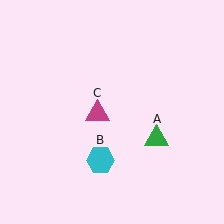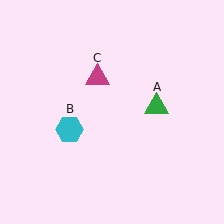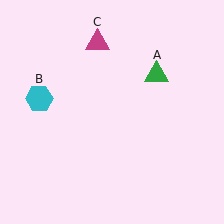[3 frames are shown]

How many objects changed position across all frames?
3 objects changed position: green triangle (object A), cyan hexagon (object B), magenta triangle (object C).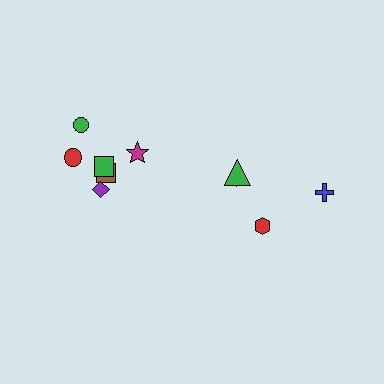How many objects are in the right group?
There are 4 objects.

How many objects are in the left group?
There are 6 objects.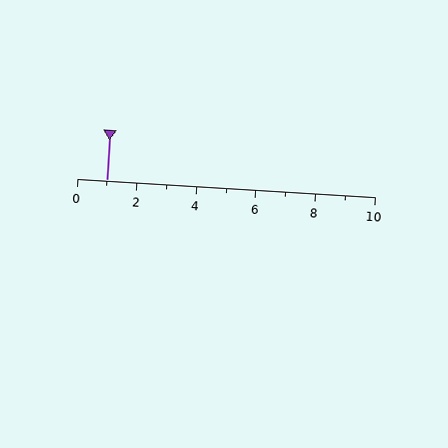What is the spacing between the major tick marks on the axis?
The major ticks are spaced 2 apart.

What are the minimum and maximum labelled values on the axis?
The axis runs from 0 to 10.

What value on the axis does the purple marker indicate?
The marker indicates approximately 1.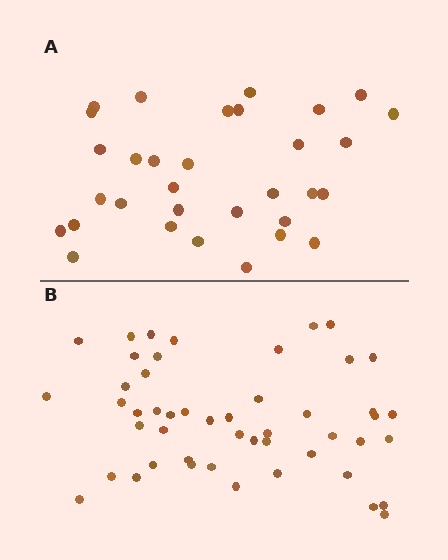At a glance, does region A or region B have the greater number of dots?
Region B (the bottom region) has more dots.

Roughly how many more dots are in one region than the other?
Region B has approximately 15 more dots than region A.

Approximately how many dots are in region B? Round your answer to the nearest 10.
About 50 dots. (The exact count is 49, which rounds to 50.)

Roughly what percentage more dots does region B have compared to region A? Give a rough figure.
About 55% more.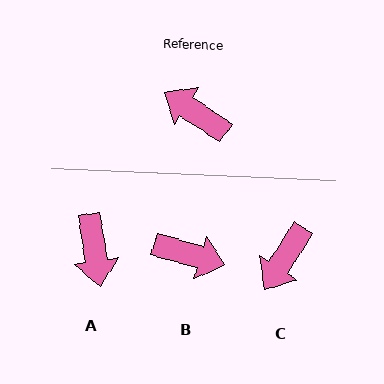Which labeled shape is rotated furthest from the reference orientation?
B, about 163 degrees away.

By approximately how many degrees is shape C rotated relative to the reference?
Approximately 91 degrees counter-clockwise.